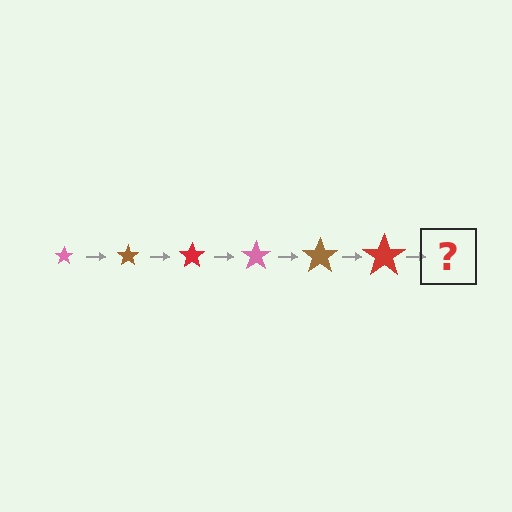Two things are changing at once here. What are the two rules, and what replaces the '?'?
The two rules are that the star grows larger each step and the color cycles through pink, brown, and red. The '?' should be a pink star, larger than the previous one.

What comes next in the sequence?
The next element should be a pink star, larger than the previous one.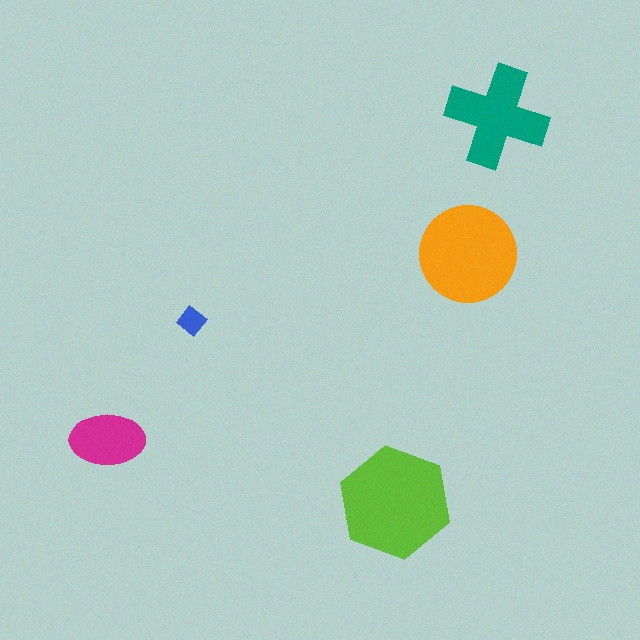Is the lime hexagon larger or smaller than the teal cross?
Larger.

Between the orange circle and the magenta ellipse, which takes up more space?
The orange circle.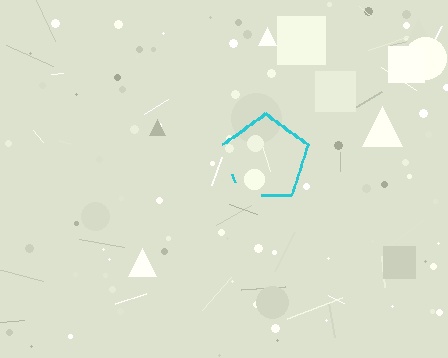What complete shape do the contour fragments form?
The contour fragments form a pentagon.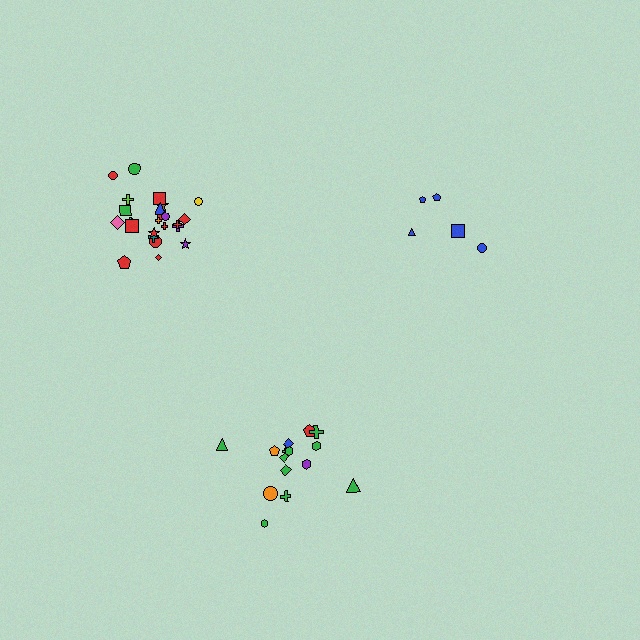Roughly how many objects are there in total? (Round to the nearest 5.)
Roughly 45 objects in total.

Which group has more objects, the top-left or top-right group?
The top-left group.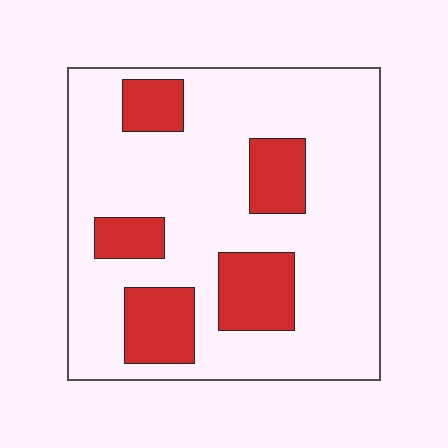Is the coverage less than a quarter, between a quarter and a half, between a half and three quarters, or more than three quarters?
Less than a quarter.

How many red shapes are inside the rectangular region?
5.